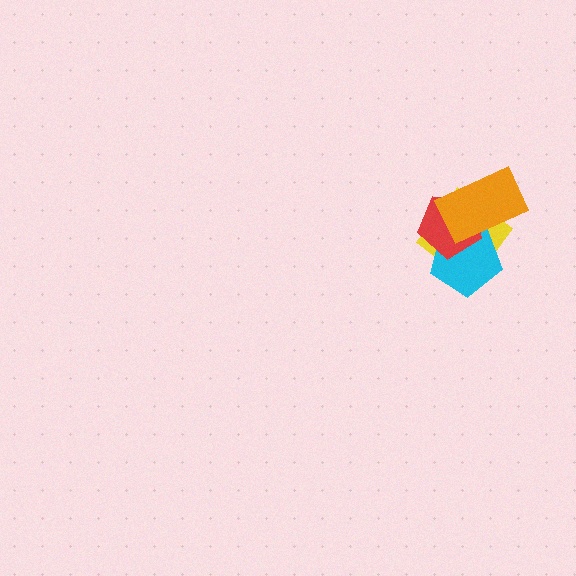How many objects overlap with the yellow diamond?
3 objects overlap with the yellow diamond.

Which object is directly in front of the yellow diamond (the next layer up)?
The cyan pentagon is directly in front of the yellow diamond.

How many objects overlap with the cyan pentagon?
3 objects overlap with the cyan pentagon.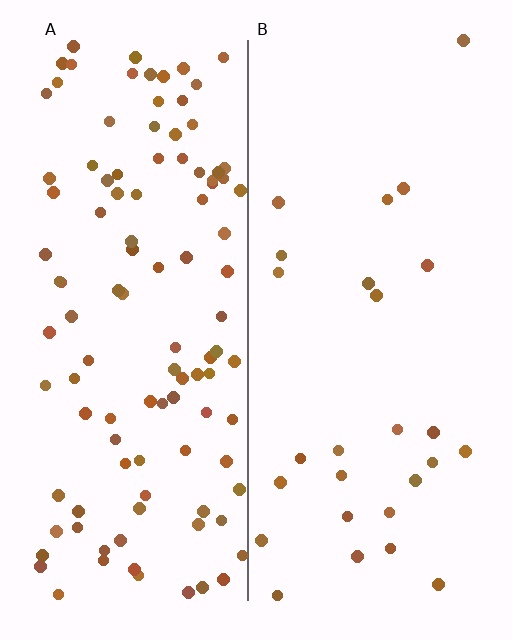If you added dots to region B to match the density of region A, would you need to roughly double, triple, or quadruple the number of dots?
Approximately quadruple.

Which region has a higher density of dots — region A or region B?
A (the left).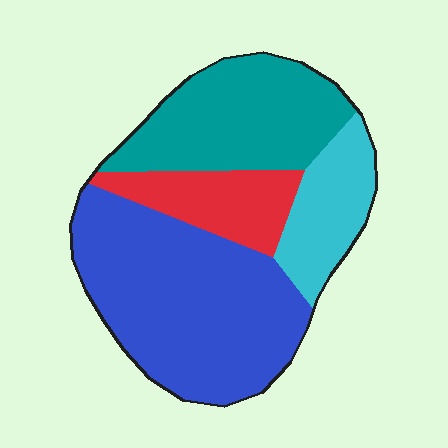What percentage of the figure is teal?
Teal covers around 25% of the figure.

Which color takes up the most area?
Blue, at roughly 45%.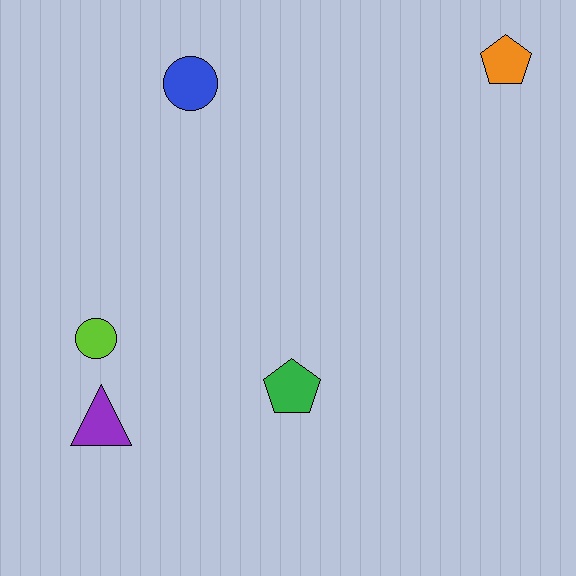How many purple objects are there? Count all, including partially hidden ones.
There is 1 purple object.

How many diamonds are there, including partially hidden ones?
There are no diamonds.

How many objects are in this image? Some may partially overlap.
There are 5 objects.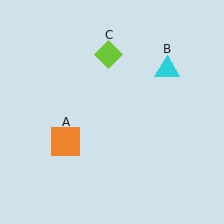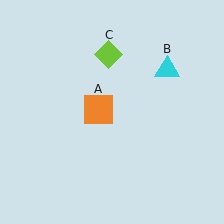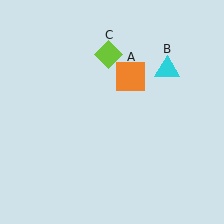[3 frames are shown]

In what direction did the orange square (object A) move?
The orange square (object A) moved up and to the right.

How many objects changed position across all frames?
1 object changed position: orange square (object A).